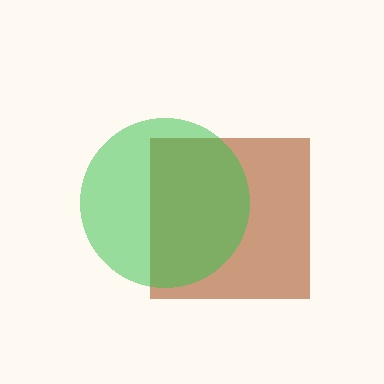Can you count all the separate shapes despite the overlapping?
Yes, there are 2 separate shapes.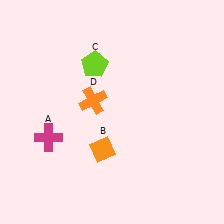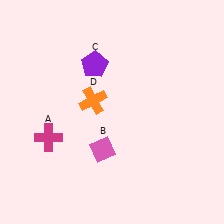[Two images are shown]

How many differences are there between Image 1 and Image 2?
There are 2 differences between the two images.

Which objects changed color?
B changed from orange to pink. C changed from lime to purple.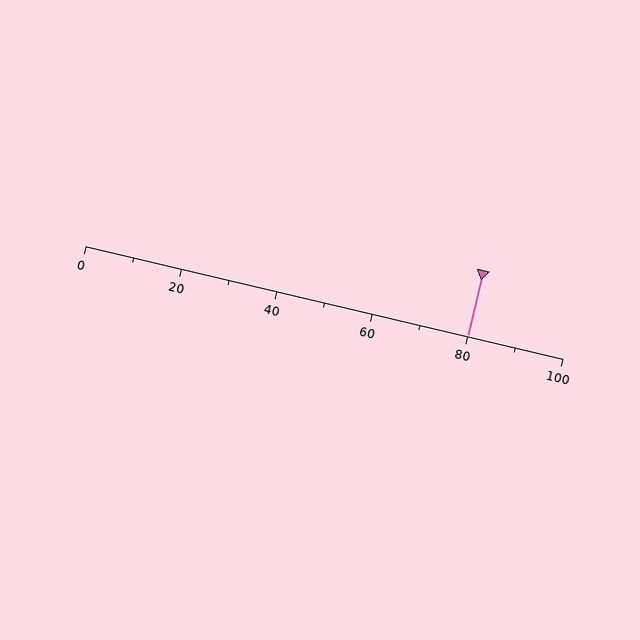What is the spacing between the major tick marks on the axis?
The major ticks are spaced 20 apart.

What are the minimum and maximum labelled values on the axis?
The axis runs from 0 to 100.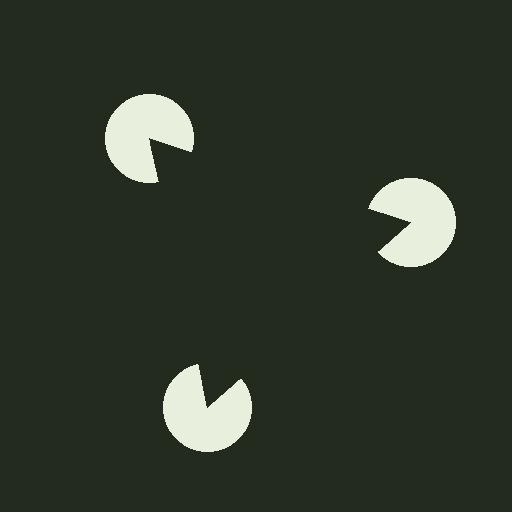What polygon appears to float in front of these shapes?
An illusory triangle — its edges are inferred from the aligned wedge cuts in the pac-man discs, not physically drawn.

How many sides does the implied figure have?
3 sides.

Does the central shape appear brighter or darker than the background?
It typically appears slightly darker than the background, even though no actual brightness change is drawn.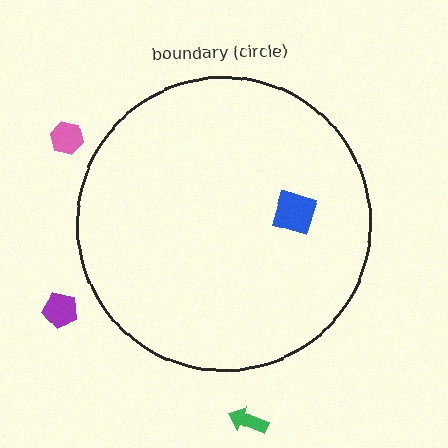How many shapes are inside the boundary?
1 inside, 3 outside.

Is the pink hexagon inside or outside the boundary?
Outside.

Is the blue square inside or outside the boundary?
Inside.